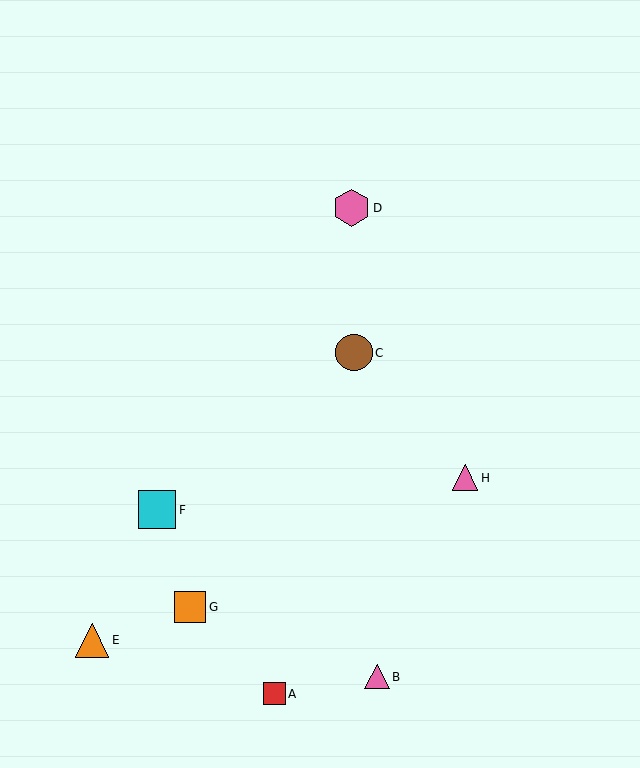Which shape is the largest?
The cyan square (labeled F) is the largest.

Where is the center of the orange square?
The center of the orange square is at (190, 607).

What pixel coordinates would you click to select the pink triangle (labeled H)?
Click at (465, 478) to select the pink triangle H.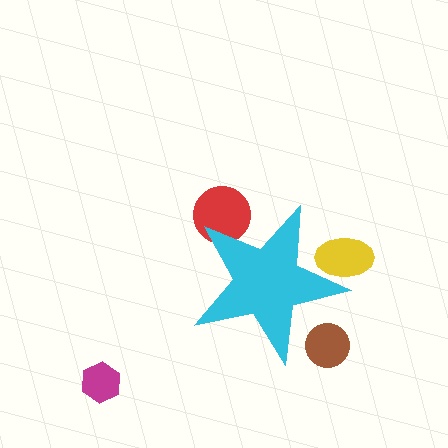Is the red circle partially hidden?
Yes, the red circle is partially hidden behind the cyan star.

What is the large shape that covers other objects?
A cyan star.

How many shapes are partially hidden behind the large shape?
3 shapes are partially hidden.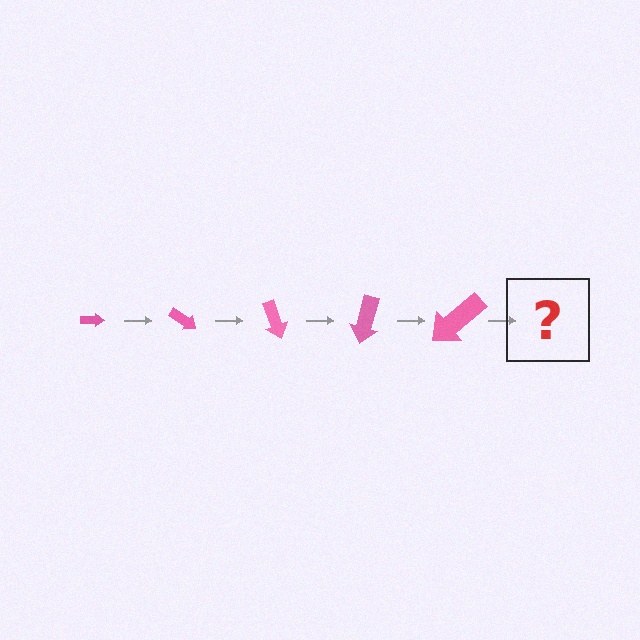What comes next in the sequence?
The next element should be an arrow, larger than the previous one and rotated 175 degrees from the start.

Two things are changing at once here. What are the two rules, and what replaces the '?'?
The two rules are that the arrow grows larger each step and it rotates 35 degrees each step. The '?' should be an arrow, larger than the previous one and rotated 175 degrees from the start.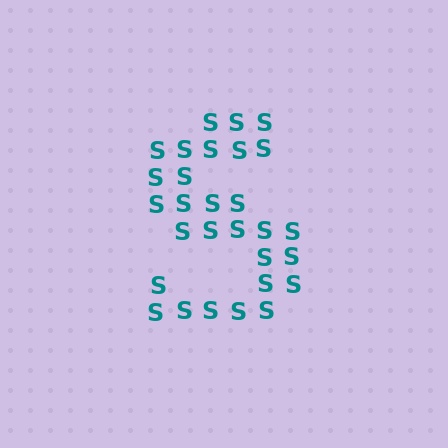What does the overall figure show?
The overall figure shows the letter S.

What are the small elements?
The small elements are letter S's.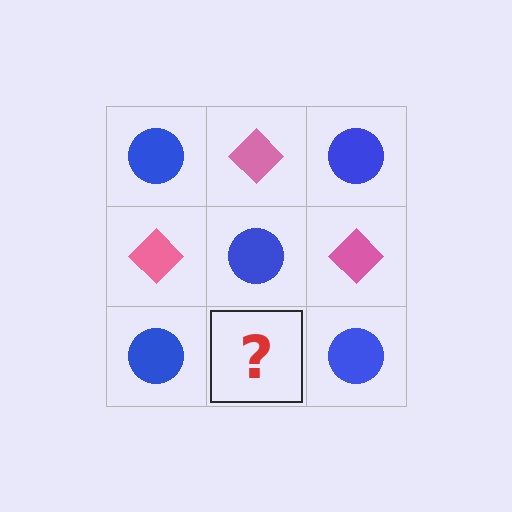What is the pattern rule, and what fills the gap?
The rule is that it alternates blue circle and pink diamond in a checkerboard pattern. The gap should be filled with a pink diamond.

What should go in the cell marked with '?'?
The missing cell should contain a pink diamond.